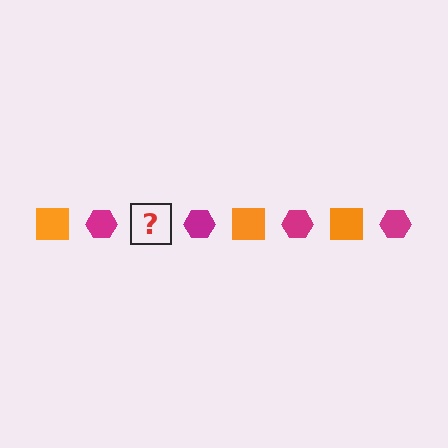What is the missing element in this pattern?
The missing element is an orange square.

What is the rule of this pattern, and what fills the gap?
The rule is that the pattern alternates between orange square and magenta hexagon. The gap should be filled with an orange square.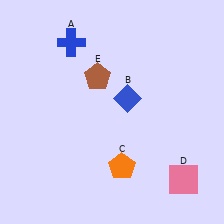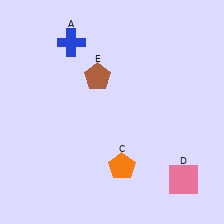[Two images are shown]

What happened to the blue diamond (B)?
The blue diamond (B) was removed in Image 2. It was in the top-right area of Image 1.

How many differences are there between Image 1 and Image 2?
There is 1 difference between the two images.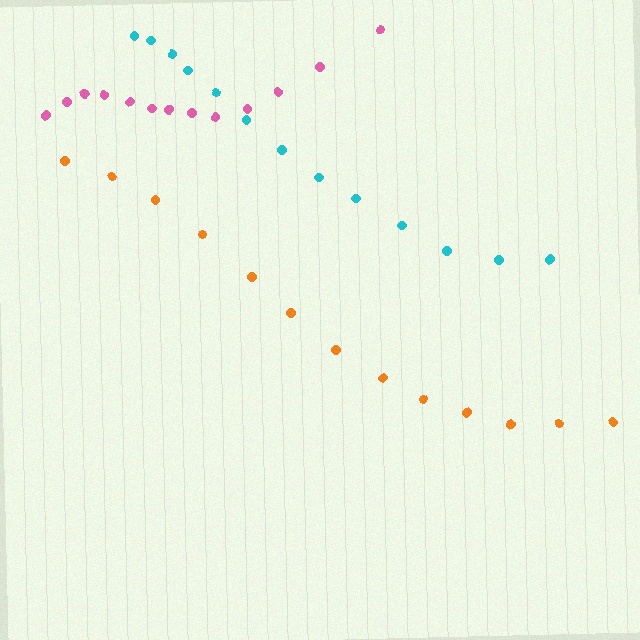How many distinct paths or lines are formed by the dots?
There are 3 distinct paths.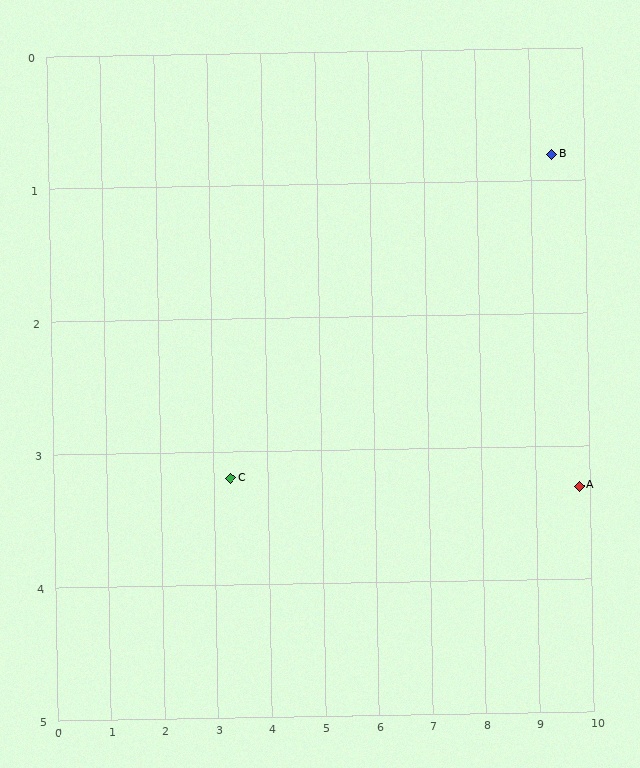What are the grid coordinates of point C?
Point C is at approximately (3.3, 3.2).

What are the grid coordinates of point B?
Point B is at approximately (9.4, 0.8).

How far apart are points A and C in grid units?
Points A and C are about 6.5 grid units apart.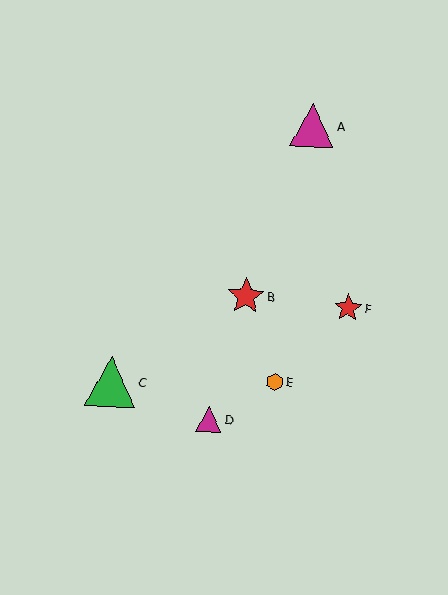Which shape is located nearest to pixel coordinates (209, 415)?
The magenta triangle (labeled D) at (209, 419) is nearest to that location.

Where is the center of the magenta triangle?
The center of the magenta triangle is at (209, 419).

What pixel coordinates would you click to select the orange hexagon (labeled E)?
Click at (275, 382) to select the orange hexagon E.